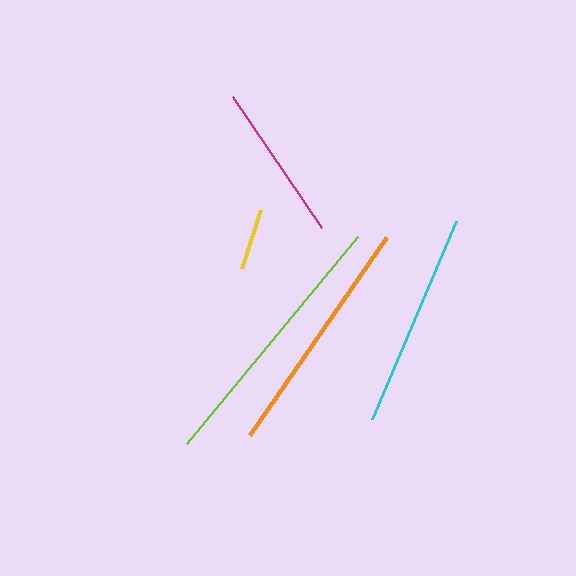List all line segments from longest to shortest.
From longest to shortest: lime, orange, cyan, magenta, yellow.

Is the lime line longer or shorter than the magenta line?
The lime line is longer than the magenta line.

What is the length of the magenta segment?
The magenta segment is approximately 159 pixels long.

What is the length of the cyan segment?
The cyan segment is approximately 215 pixels long.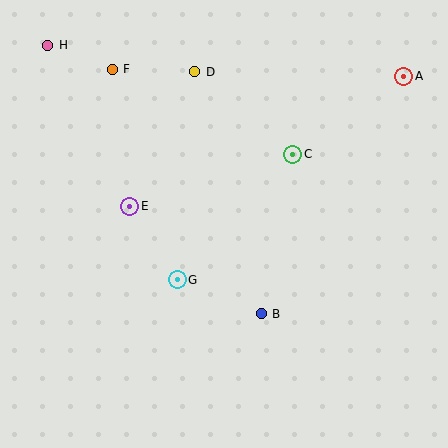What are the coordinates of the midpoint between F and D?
The midpoint between F and D is at (154, 71).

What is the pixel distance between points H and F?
The distance between H and F is 69 pixels.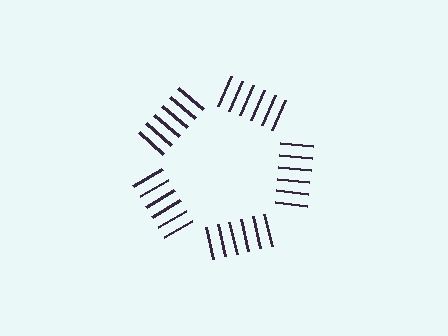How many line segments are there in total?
30 — 6 along each of the 5 edges.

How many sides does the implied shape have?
5 sides — the line-ends trace a pentagon.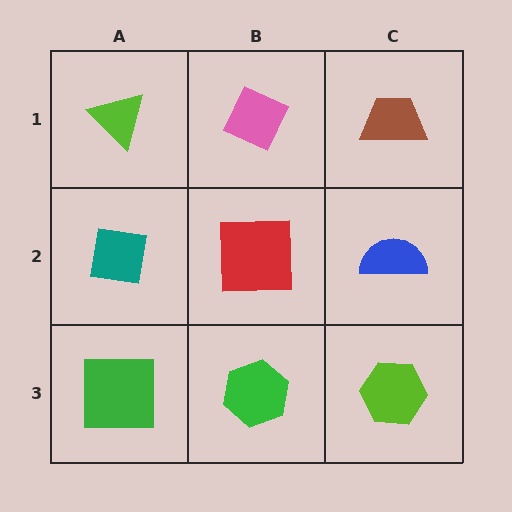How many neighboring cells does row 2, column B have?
4.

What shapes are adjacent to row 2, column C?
A brown trapezoid (row 1, column C), a lime hexagon (row 3, column C), a red square (row 2, column B).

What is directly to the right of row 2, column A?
A red square.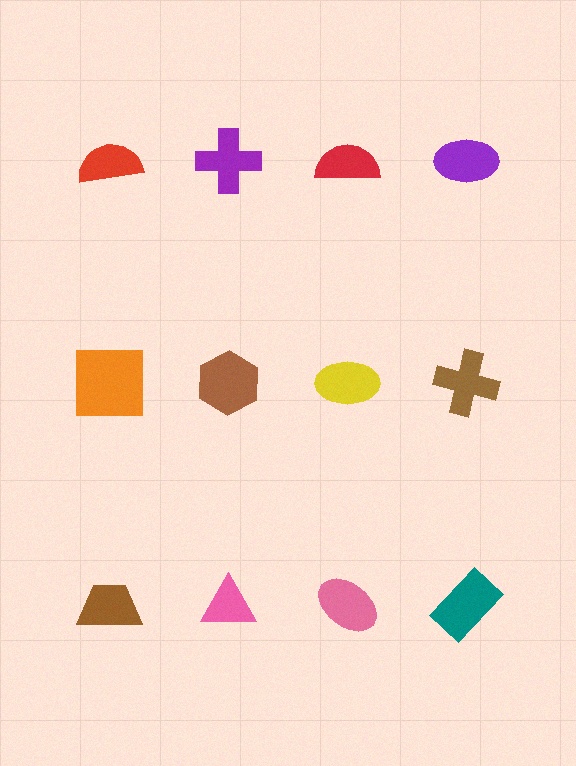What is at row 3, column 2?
A pink triangle.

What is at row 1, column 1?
A red semicircle.